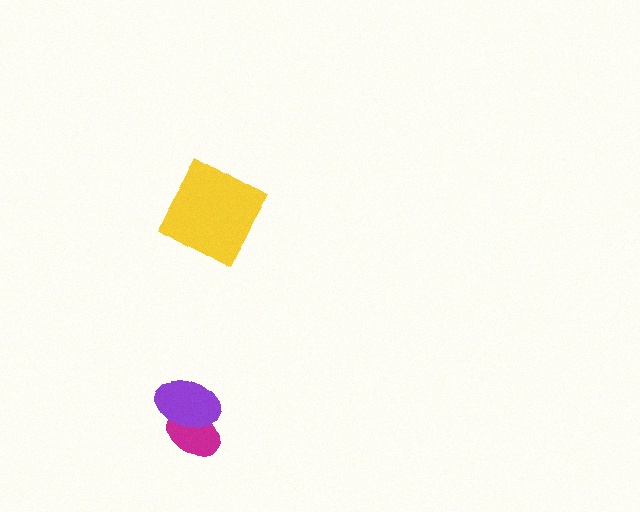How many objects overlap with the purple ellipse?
1 object overlaps with the purple ellipse.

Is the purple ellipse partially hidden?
No, no other shape covers it.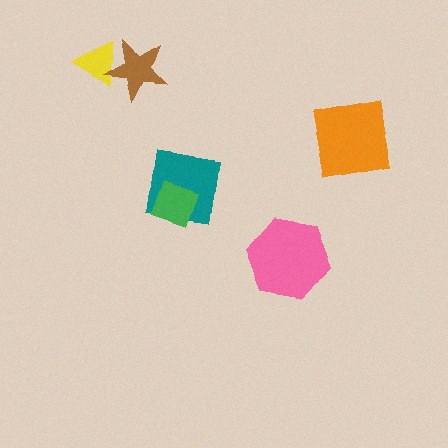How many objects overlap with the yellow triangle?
1 object overlaps with the yellow triangle.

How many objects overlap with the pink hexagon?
0 objects overlap with the pink hexagon.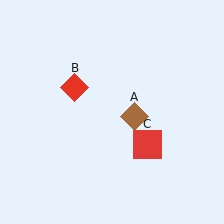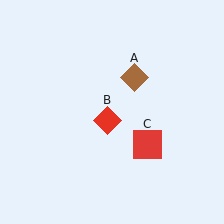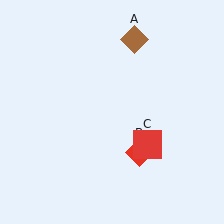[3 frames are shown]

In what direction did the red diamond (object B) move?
The red diamond (object B) moved down and to the right.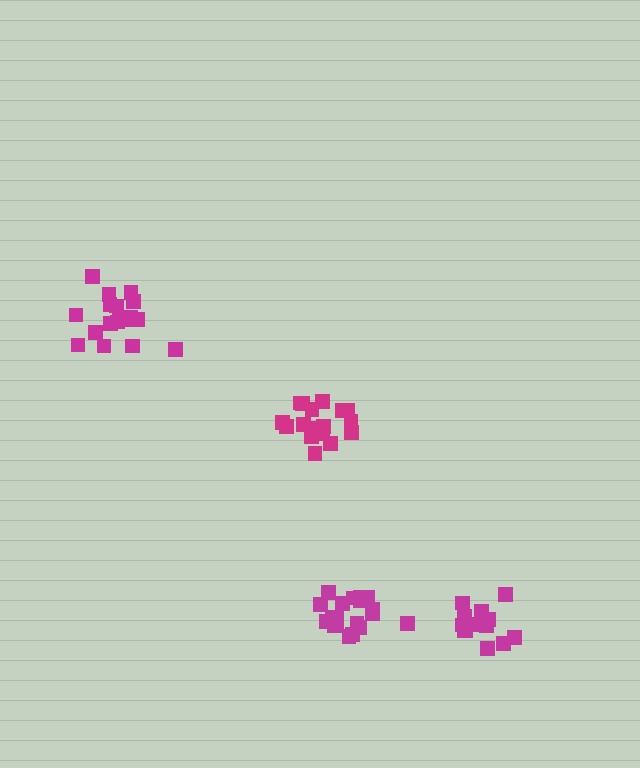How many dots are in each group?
Group 1: 18 dots, Group 2: 20 dots, Group 3: 17 dots, Group 4: 15 dots (70 total).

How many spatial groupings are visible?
There are 4 spatial groupings.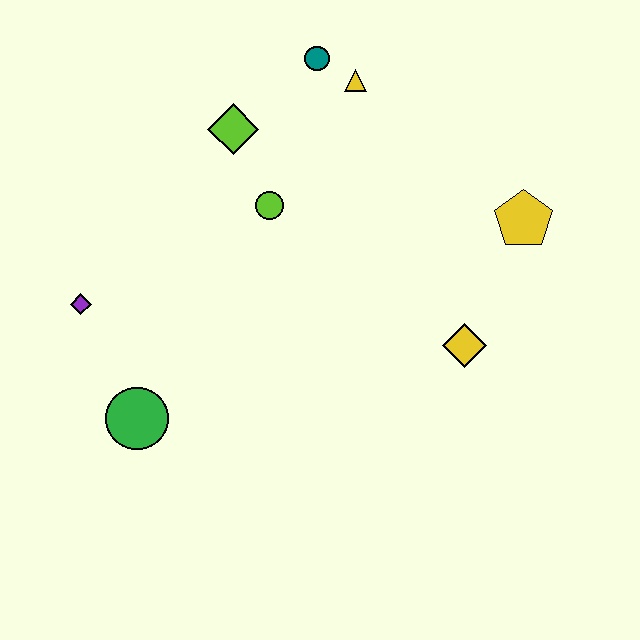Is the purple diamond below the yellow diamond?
No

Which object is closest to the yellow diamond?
The yellow pentagon is closest to the yellow diamond.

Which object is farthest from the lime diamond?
The yellow diamond is farthest from the lime diamond.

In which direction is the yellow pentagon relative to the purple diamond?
The yellow pentagon is to the right of the purple diamond.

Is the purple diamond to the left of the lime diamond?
Yes